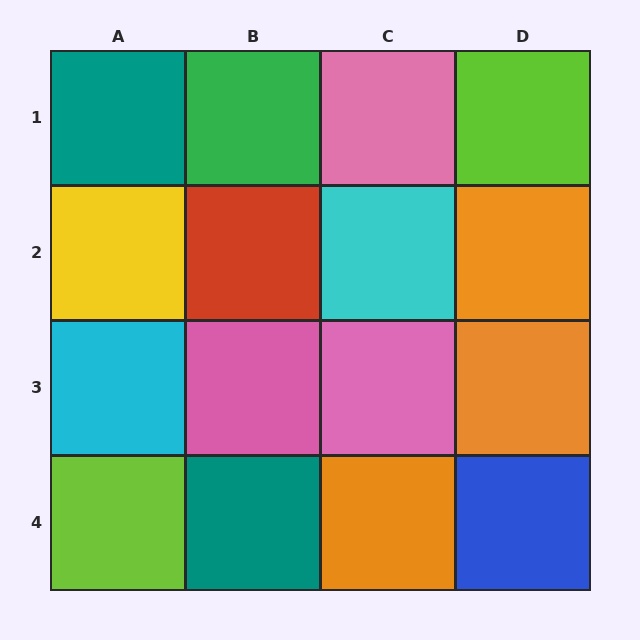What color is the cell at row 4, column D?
Blue.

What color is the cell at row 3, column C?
Pink.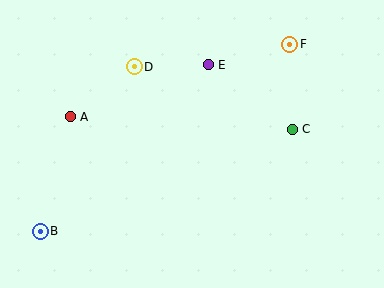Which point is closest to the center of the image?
Point E at (208, 65) is closest to the center.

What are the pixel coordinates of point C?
Point C is at (292, 129).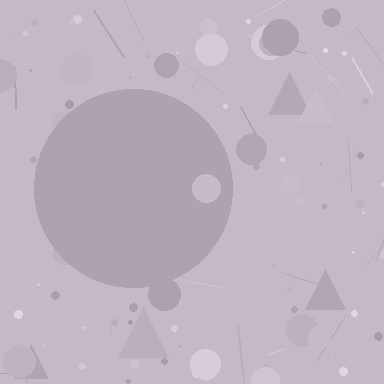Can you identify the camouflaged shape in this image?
The camouflaged shape is a circle.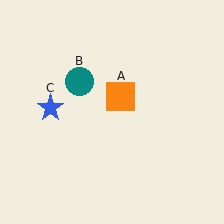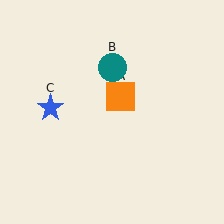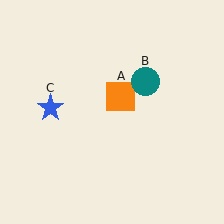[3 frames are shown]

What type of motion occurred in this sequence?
The teal circle (object B) rotated clockwise around the center of the scene.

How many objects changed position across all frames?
1 object changed position: teal circle (object B).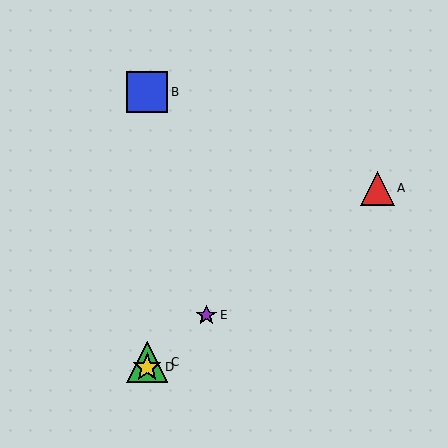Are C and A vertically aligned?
No, C is at x≈147 and A is at x≈378.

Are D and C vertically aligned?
Yes, both are at x≈147.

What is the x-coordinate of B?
Object B is at x≈147.